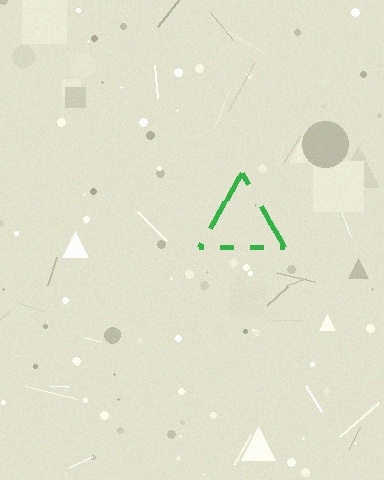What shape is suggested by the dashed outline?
The dashed outline suggests a triangle.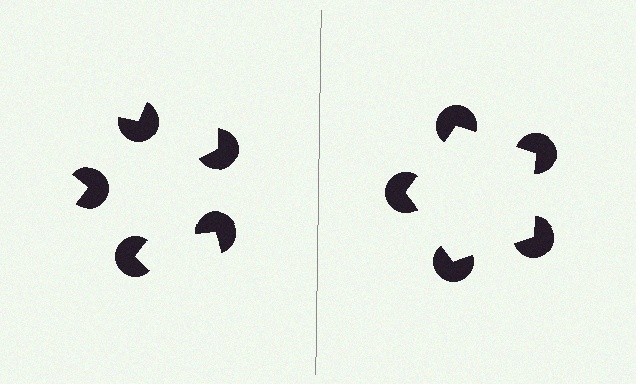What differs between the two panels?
The pac-man discs are positioned identically on both sides; only the wedge orientations differ. On the right they align to a pentagon; on the left they are misaligned.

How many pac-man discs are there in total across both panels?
10 — 5 on each side.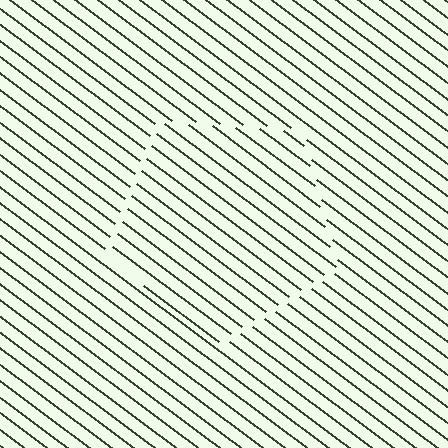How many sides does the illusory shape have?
5 sides — the line-ends trace a pentagon.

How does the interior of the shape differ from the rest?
The interior of the shape contains the same grating, shifted by half a period — the contour is defined by the phase discontinuity where line-ends from the inner and outer gratings abut.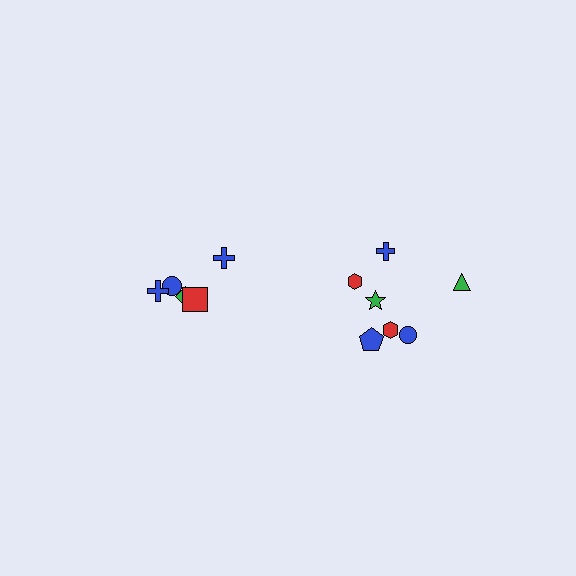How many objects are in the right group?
There are 7 objects.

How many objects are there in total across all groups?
There are 12 objects.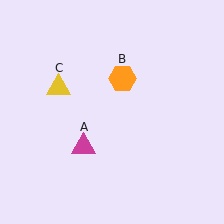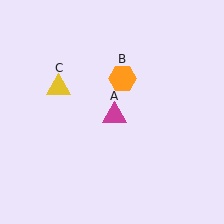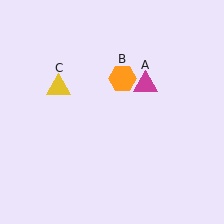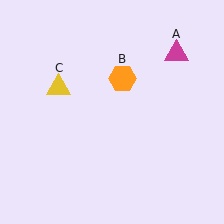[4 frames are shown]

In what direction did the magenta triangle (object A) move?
The magenta triangle (object A) moved up and to the right.